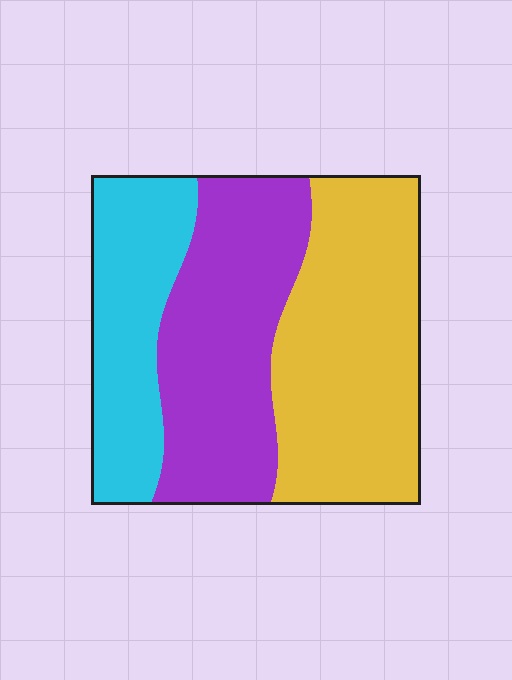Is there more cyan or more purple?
Purple.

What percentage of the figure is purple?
Purple covers around 35% of the figure.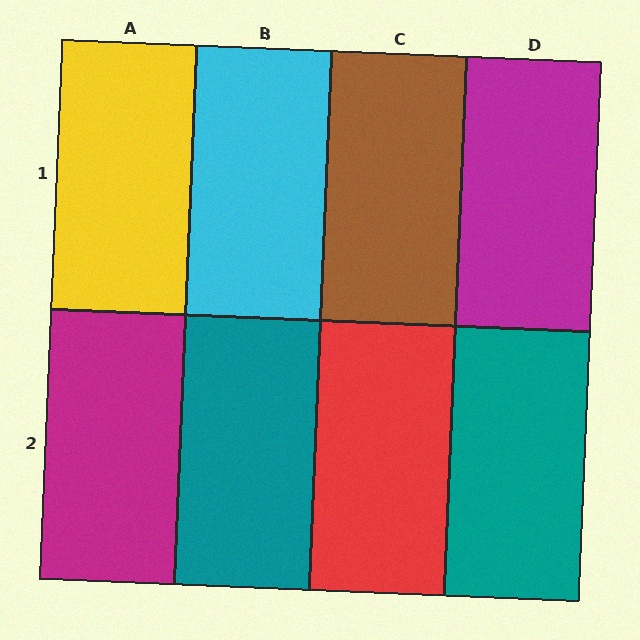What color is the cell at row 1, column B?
Cyan.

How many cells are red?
1 cell is red.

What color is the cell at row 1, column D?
Magenta.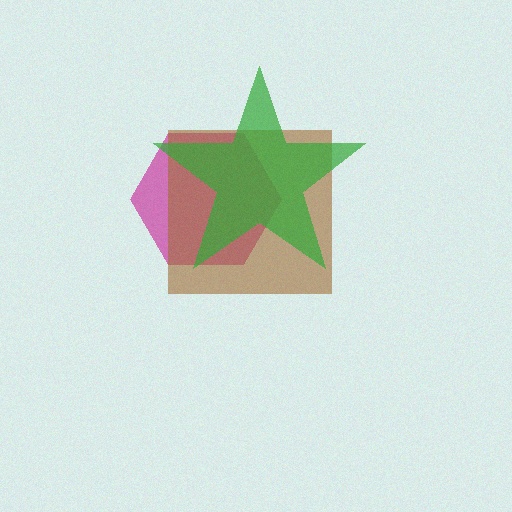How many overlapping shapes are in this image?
There are 3 overlapping shapes in the image.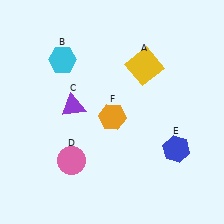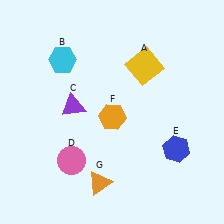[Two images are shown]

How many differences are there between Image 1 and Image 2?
There is 1 difference between the two images.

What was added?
An orange triangle (G) was added in Image 2.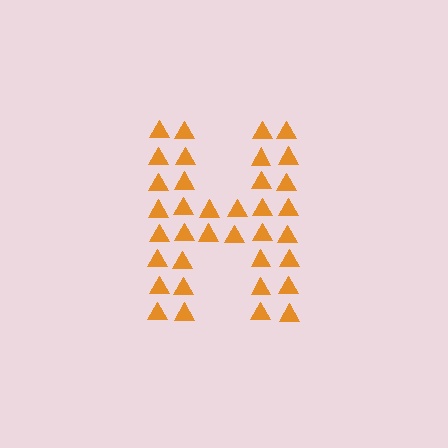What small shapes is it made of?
It is made of small triangles.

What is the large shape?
The large shape is the letter H.